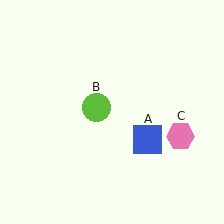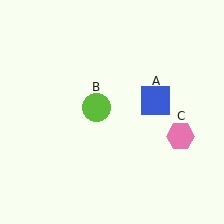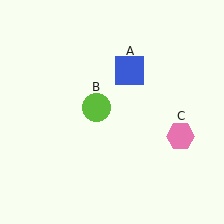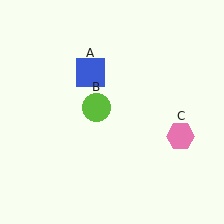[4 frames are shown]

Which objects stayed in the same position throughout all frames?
Lime circle (object B) and pink hexagon (object C) remained stationary.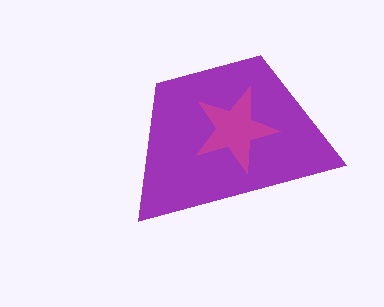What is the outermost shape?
The purple trapezoid.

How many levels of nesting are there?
2.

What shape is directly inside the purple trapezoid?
The magenta star.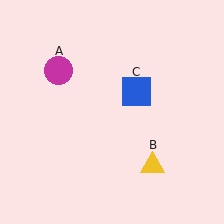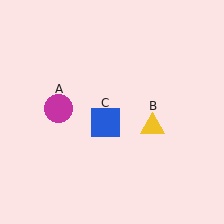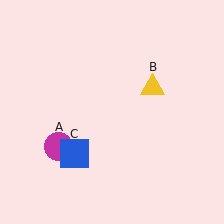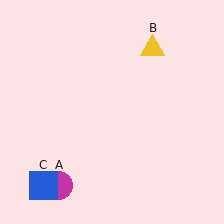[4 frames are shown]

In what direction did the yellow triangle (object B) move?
The yellow triangle (object B) moved up.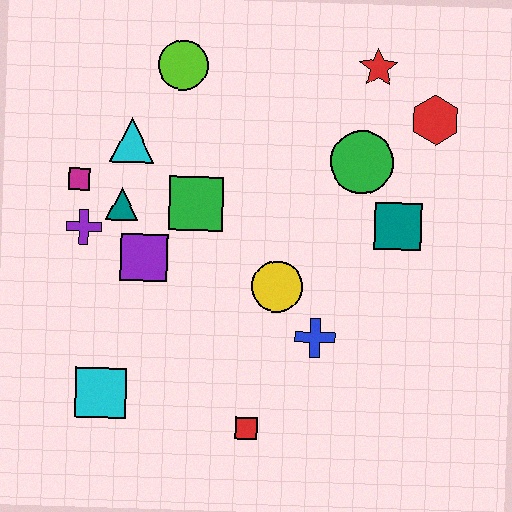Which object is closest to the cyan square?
The purple square is closest to the cyan square.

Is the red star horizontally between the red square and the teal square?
Yes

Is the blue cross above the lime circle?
No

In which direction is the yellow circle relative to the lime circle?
The yellow circle is below the lime circle.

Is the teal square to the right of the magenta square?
Yes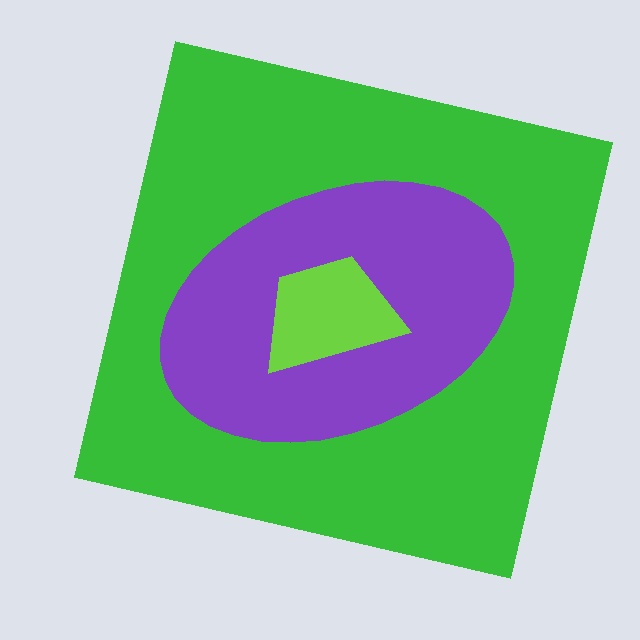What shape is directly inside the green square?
The purple ellipse.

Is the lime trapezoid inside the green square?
Yes.